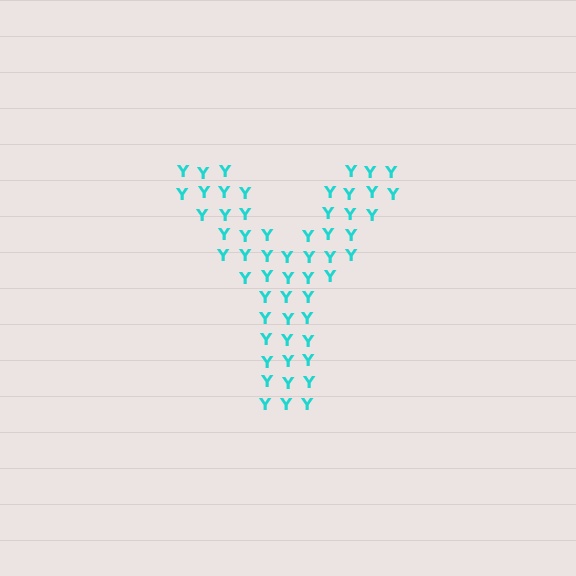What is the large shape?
The large shape is the letter Y.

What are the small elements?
The small elements are letter Y's.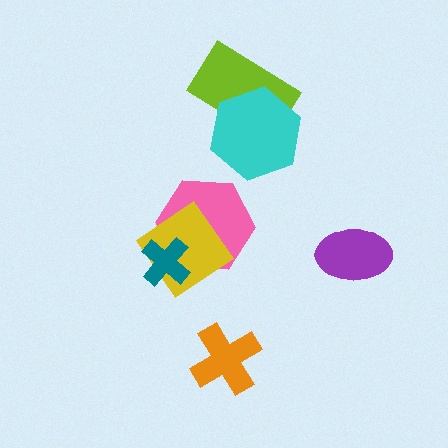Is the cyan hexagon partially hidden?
No, no other shape covers it.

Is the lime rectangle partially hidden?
Yes, it is partially covered by another shape.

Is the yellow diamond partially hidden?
Yes, it is partially covered by another shape.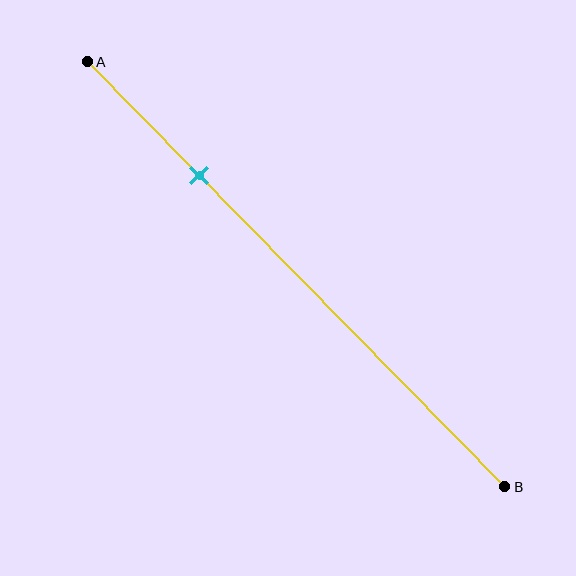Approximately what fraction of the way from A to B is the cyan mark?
The cyan mark is approximately 25% of the way from A to B.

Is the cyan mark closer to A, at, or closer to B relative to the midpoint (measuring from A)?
The cyan mark is closer to point A than the midpoint of segment AB.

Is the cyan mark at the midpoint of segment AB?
No, the mark is at about 25% from A, not at the 50% midpoint.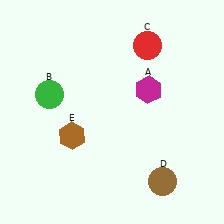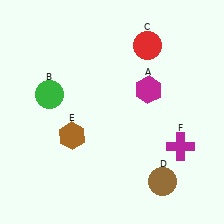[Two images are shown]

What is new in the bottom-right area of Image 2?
A magenta cross (F) was added in the bottom-right area of Image 2.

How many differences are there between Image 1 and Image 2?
There is 1 difference between the two images.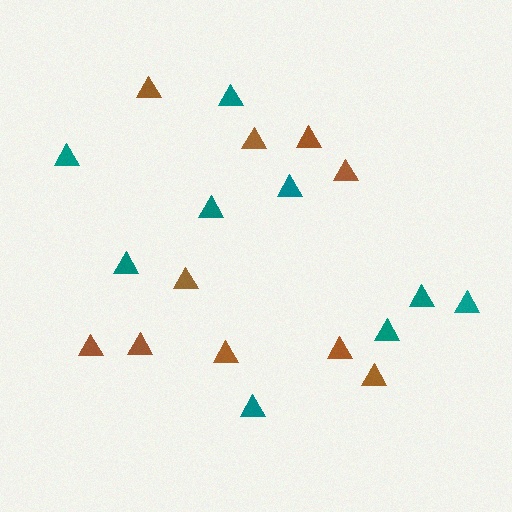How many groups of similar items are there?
There are 2 groups: one group of teal triangles (9) and one group of brown triangles (10).